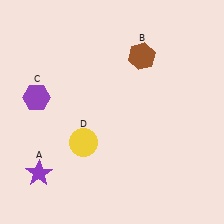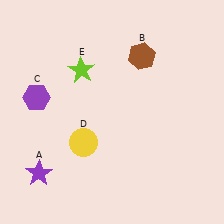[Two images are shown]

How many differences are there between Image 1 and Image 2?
There is 1 difference between the two images.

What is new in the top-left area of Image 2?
A lime star (E) was added in the top-left area of Image 2.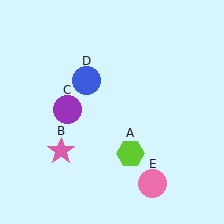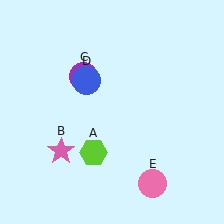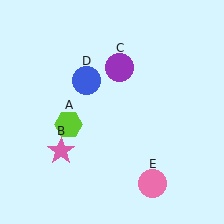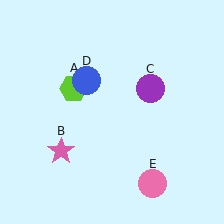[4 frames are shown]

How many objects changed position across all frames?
2 objects changed position: lime hexagon (object A), purple circle (object C).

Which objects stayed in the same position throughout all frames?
Pink star (object B) and blue circle (object D) and pink circle (object E) remained stationary.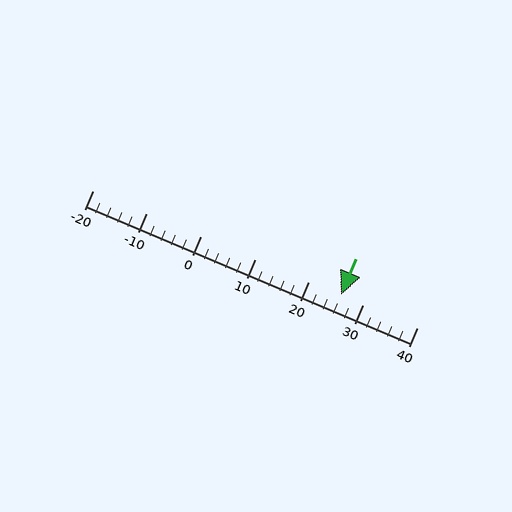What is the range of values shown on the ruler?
The ruler shows values from -20 to 40.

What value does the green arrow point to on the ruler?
The green arrow points to approximately 26.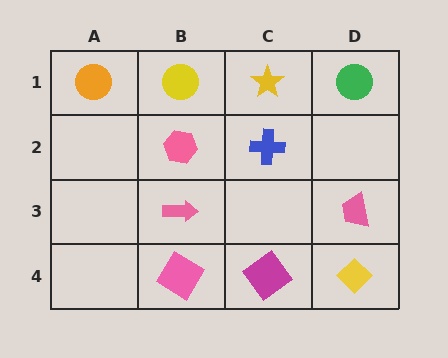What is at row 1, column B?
A yellow circle.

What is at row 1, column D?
A green circle.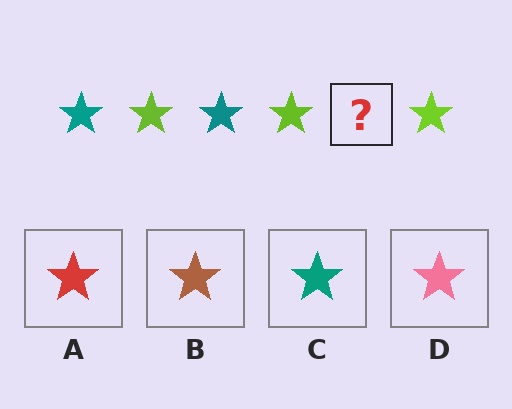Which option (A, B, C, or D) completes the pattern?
C.